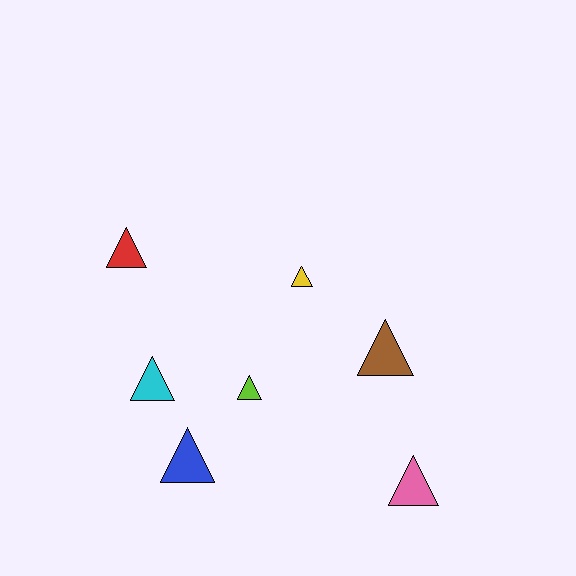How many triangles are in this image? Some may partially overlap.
There are 7 triangles.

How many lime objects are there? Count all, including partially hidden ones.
There is 1 lime object.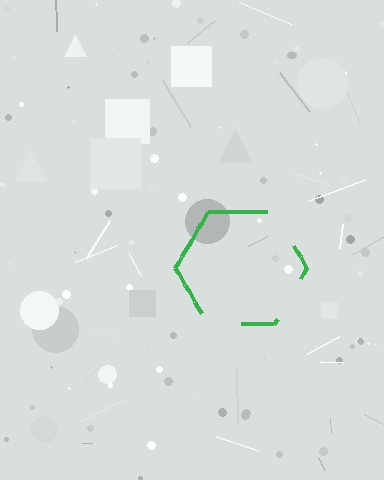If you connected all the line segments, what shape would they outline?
They would outline a hexagon.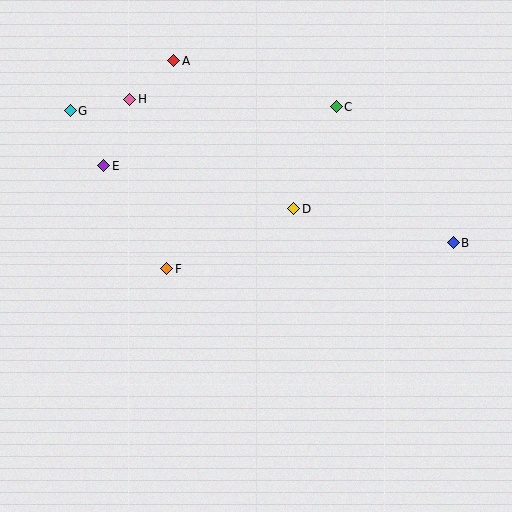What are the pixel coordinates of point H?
Point H is at (130, 99).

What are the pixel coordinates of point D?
Point D is at (294, 209).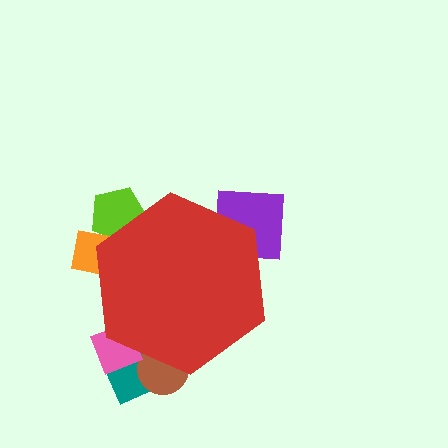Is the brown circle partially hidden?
Yes, the brown circle is partially hidden behind the red hexagon.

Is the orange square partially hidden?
Yes, the orange square is partially hidden behind the red hexagon.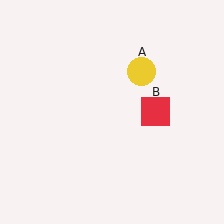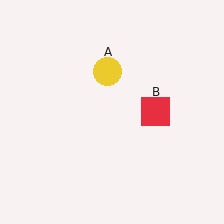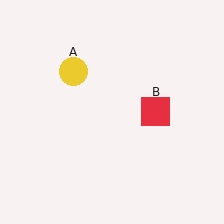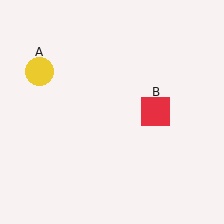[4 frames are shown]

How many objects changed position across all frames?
1 object changed position: yellow circle (object A).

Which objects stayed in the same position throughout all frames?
Red square (object B) remained stationary.